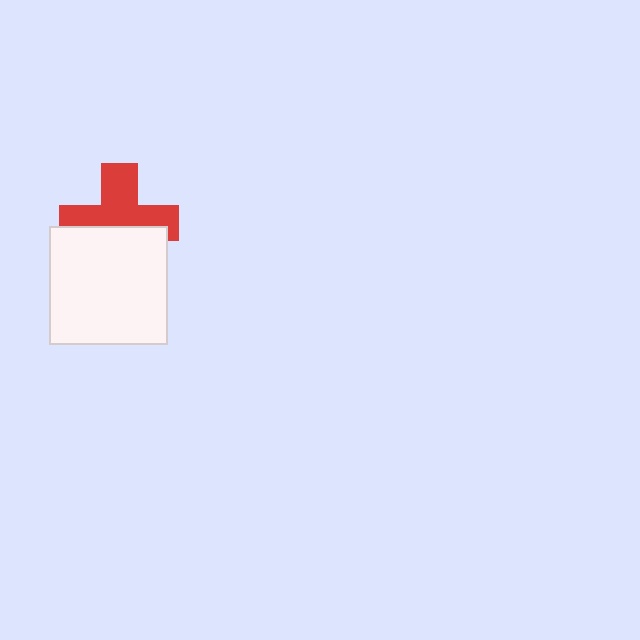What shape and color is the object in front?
The object in front is a white square.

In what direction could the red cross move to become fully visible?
The red cross could move up. That would shift it out from behind the white square entirely.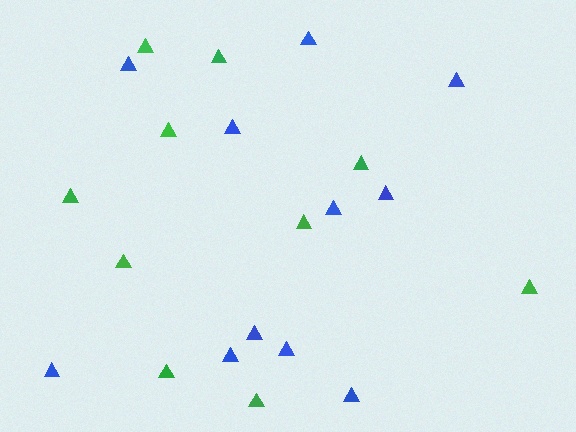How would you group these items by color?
There are 2 groups: one group of blue triangles (11) and one group of green triangles (10).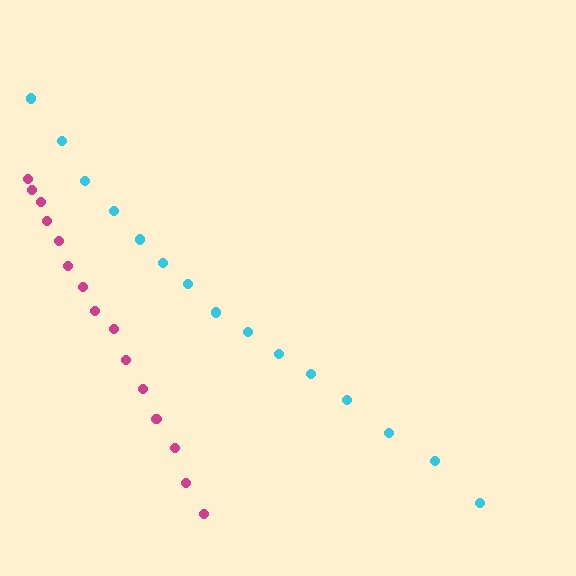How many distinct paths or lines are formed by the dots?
There are 2 distinct paths.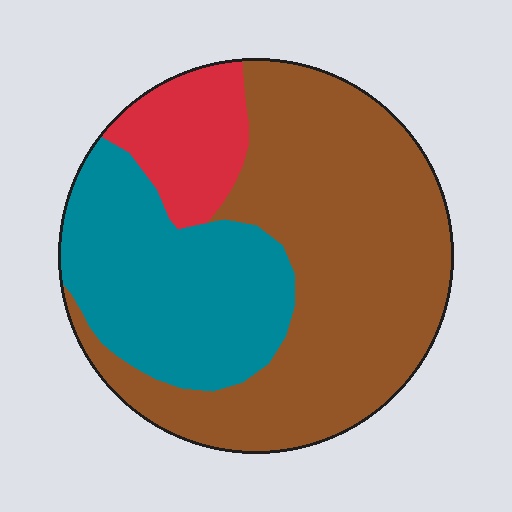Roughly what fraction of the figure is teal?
Teal covers 31% of the figure.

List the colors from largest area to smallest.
From largest to smallest: brown, teal, red.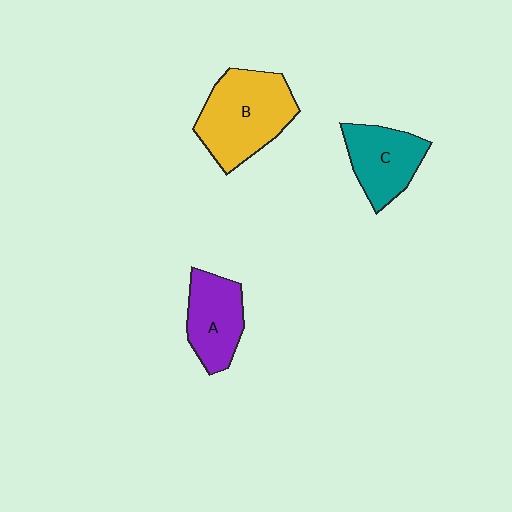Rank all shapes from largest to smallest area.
From largest to smallest: B (yellow), C (teal), A (purple).